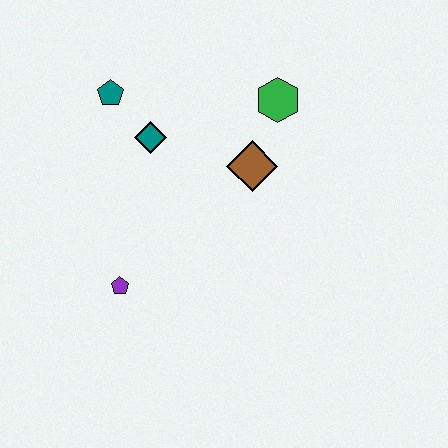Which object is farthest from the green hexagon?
The purple pentagon is farthest from the green hexagon.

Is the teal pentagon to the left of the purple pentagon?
Yes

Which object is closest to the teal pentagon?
The teal diamond is closest to the teal pentagon.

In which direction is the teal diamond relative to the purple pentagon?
The teal diamond is above the purple pentagon.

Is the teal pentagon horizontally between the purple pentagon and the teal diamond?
No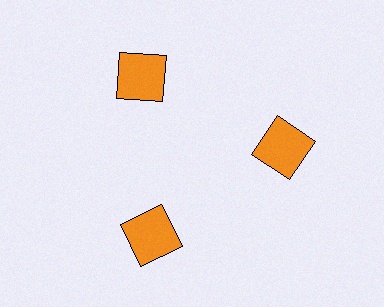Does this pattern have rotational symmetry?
Yes, this pattern has 3-fold rotational symmetry. It looks the same after rotating 120 degrees around the center.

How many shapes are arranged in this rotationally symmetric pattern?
There are 3 shapes, arranged in 3 groups of 1.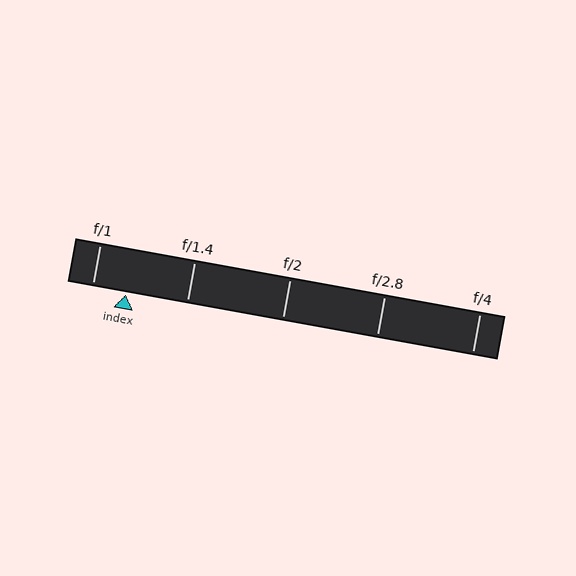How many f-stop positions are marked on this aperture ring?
There are 5 f-stop positions marked.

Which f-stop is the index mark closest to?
The index mark is closest to f/1.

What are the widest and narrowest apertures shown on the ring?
The widest aperture shown is f/1 and the narrowest is f/4.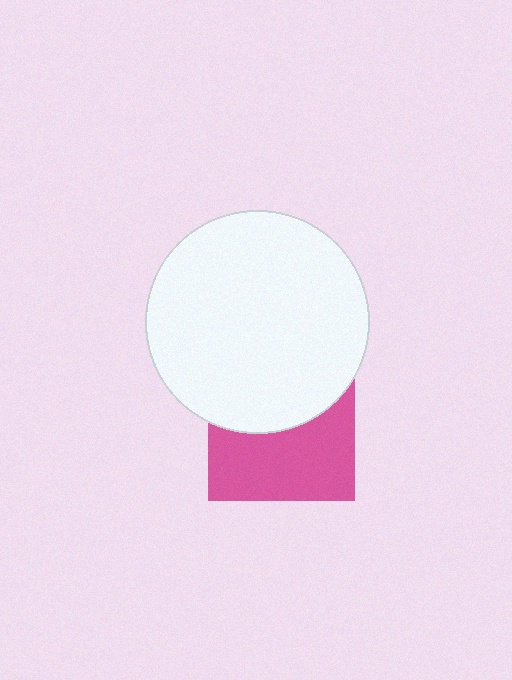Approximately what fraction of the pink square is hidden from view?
Roughly 46% of the pink square is hidden behind the white circle.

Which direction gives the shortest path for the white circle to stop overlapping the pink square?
Moving up gives the shortest separation.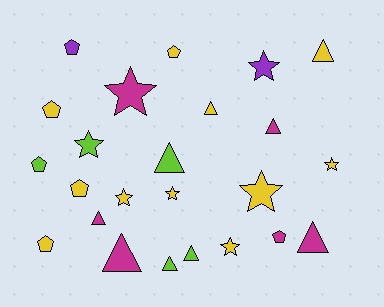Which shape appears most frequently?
Triangle, with 9 objects.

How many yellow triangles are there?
There are 2 yellow triangles.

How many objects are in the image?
There are 24 objects.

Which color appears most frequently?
Yellow, with 11 objects.